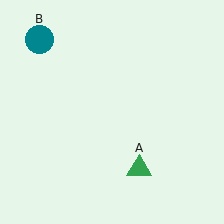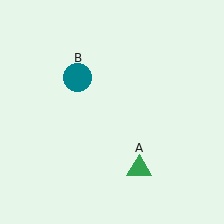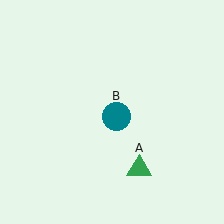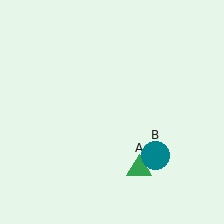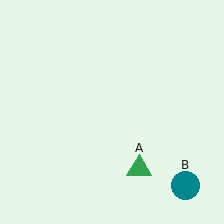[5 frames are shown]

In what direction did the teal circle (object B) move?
The teal circle (object B) moved down and to the right.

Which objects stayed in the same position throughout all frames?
Green triangle (object A) remained stationary.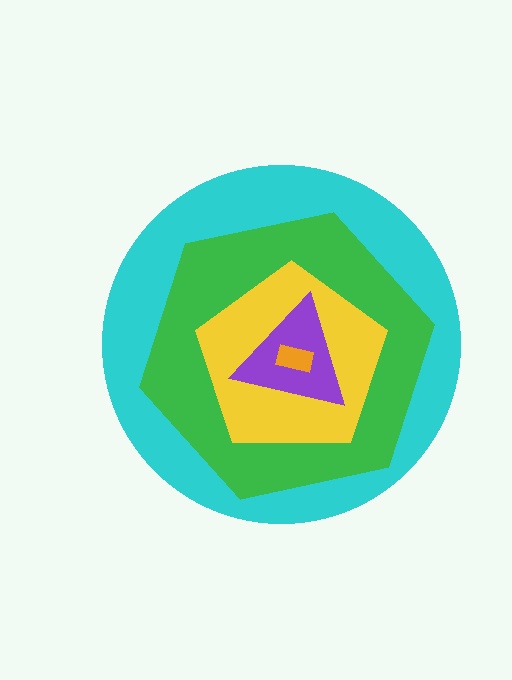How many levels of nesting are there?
5.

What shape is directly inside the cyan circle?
The green hexagon.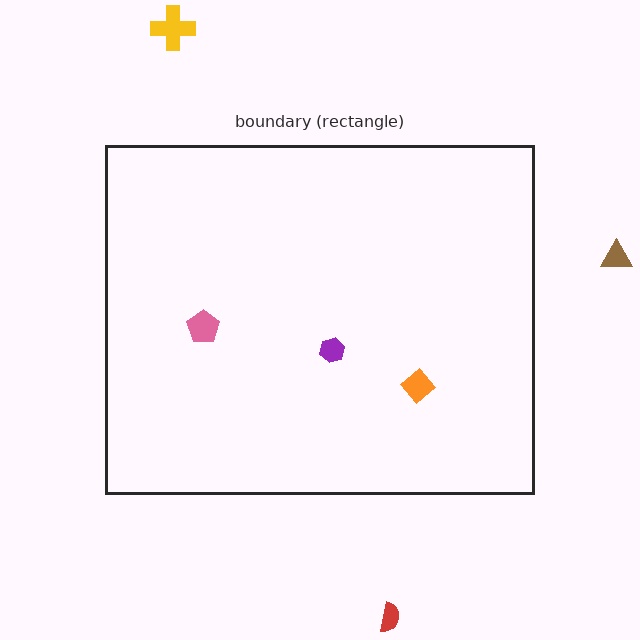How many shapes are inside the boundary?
3 inside, 3 outside.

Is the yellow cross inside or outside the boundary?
Outside.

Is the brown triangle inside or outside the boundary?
Outside.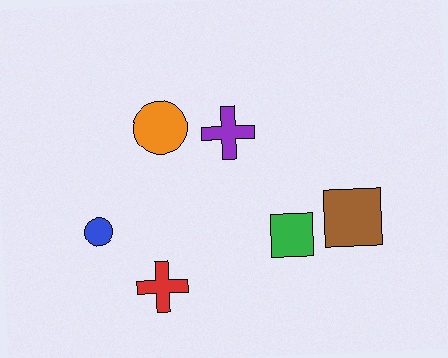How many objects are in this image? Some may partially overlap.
There are 6 objects.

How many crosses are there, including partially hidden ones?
There are 2 crosses.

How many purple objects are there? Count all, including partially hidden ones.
There is 1 purple object.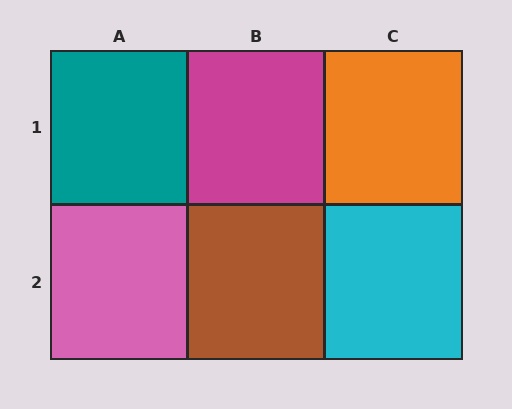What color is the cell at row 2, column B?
Brown.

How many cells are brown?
1 cell is brown.